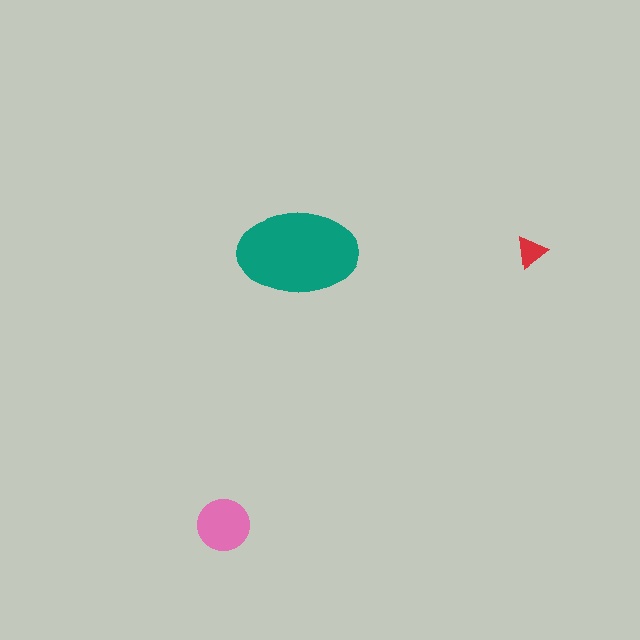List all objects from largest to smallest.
The teal ellipse, the pink circle, the red triangle.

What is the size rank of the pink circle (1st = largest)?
2nd.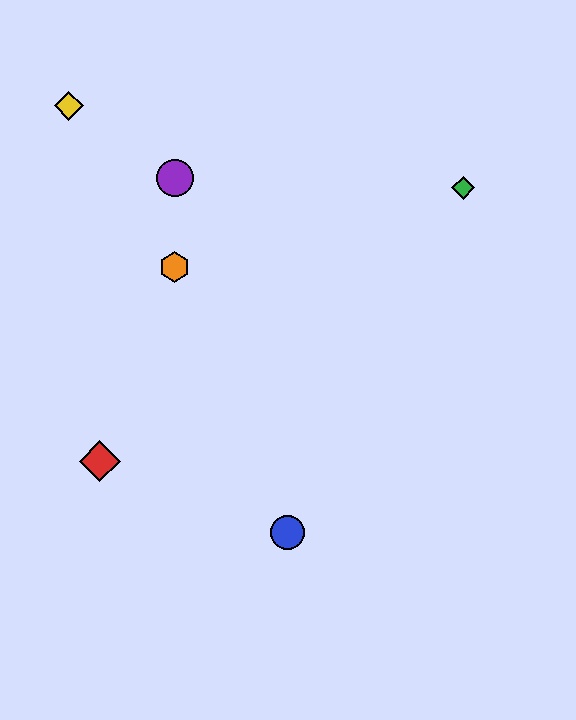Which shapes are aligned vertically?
The purple circle, the orange hexagon are aligned vertically.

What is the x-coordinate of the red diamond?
The red diamond is at x≈100.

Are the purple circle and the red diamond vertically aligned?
No, the purple circle is at x≈175 and the red diamond is at x≈100.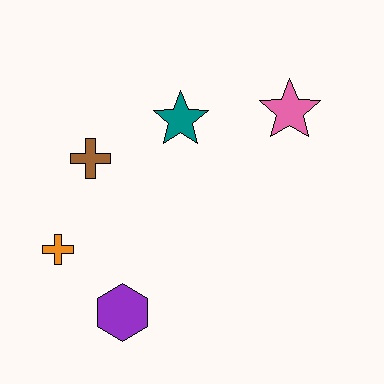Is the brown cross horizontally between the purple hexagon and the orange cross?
Yes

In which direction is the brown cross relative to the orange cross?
The brown cross is above the orange cross.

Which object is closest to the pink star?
The teal star is closest to the pink star.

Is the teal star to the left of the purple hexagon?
No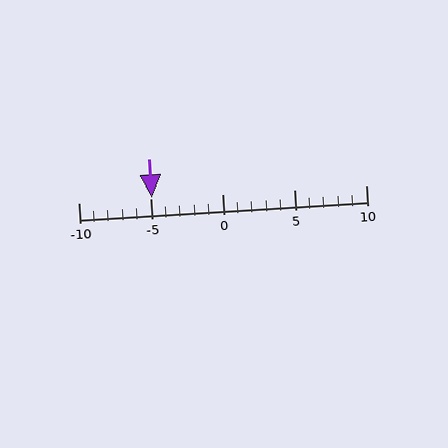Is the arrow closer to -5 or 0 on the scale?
The arrow is closer to -5.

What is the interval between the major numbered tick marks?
The major tick marks are spaced 5 units apart.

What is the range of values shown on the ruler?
The ruler shows values from -10 to 10.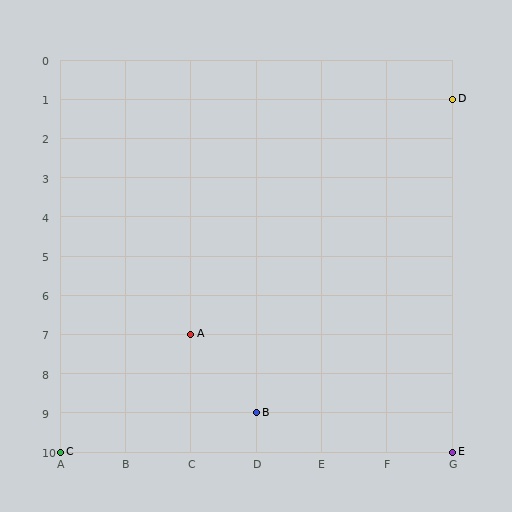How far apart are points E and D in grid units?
Points E and D are 9 rows apart.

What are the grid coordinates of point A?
Point A is at grid coordinates (C, 7).